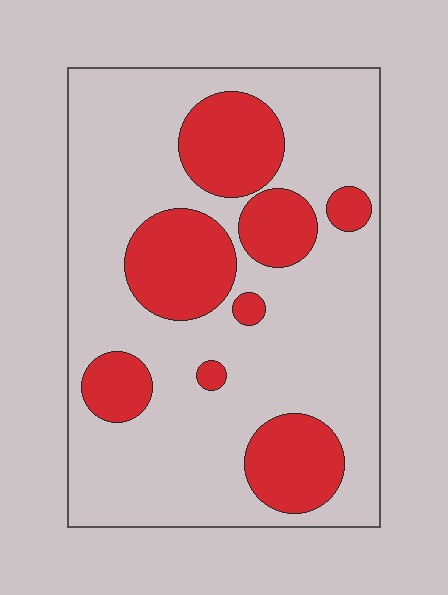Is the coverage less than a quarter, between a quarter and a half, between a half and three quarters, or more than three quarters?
Between a quarter and a half.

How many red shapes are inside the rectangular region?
8.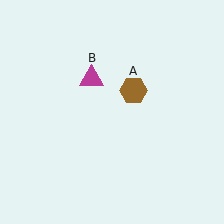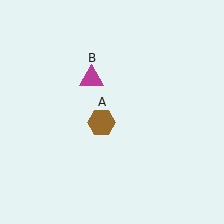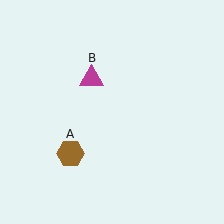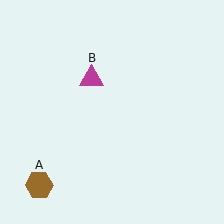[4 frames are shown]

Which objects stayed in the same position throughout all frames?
Magenta triangle (object B) remained stationary.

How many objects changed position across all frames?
1 object changed position: brown hexagon (object A).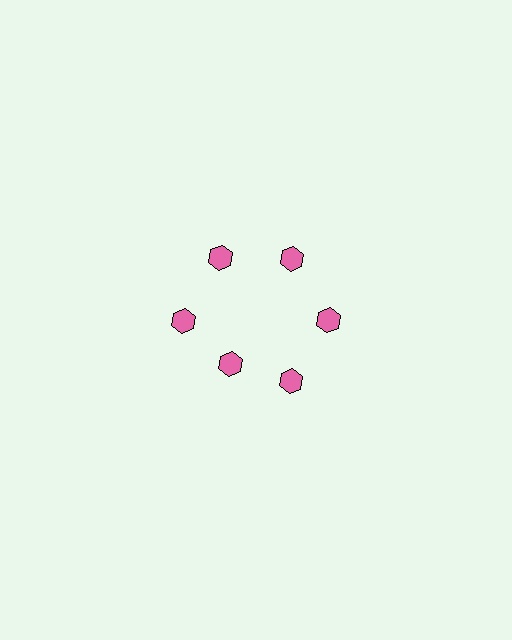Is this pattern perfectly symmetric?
No. The 6 pink hexagons are arranged in a ring, but one element near the 7 o'clock position is pulled inward toward the center, breaking the 6-fold rotational symmetry.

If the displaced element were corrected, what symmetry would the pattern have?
It would have 6-fold rotational symmetry — the pattern would map onto itself every 60 degrees.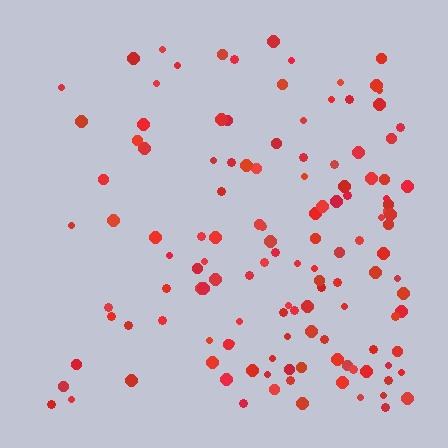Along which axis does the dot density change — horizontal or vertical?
Horizontal.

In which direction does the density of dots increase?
From left to right, with the right side densest.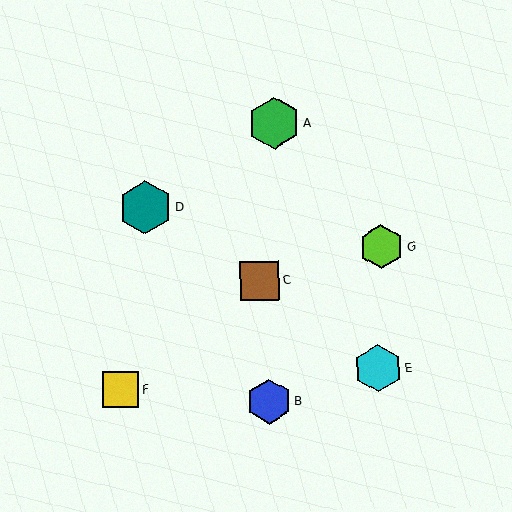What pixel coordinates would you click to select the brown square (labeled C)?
Click at (260, 281) to select the brown square C.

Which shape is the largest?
The teal hexagon (labeled D) is the largest.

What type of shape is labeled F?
Shape F is a yellow square.